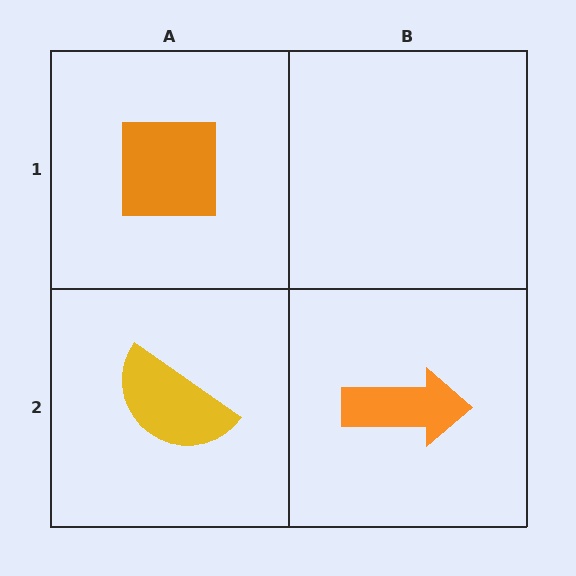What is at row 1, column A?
An orange square.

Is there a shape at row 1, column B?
No, that cell is empty.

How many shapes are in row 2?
2 shapes.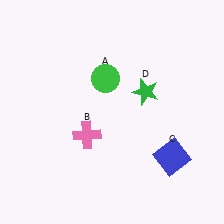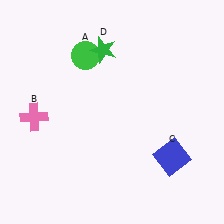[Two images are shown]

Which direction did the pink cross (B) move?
The pink cross (B) moved left.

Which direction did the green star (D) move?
The green star (D) moved left.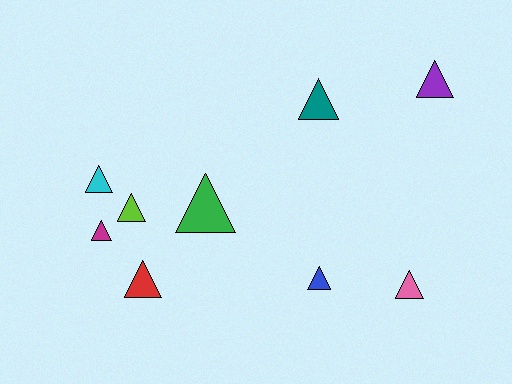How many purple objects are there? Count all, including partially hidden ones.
There is 1 purple object.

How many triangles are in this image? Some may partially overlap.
There are 9 triangles.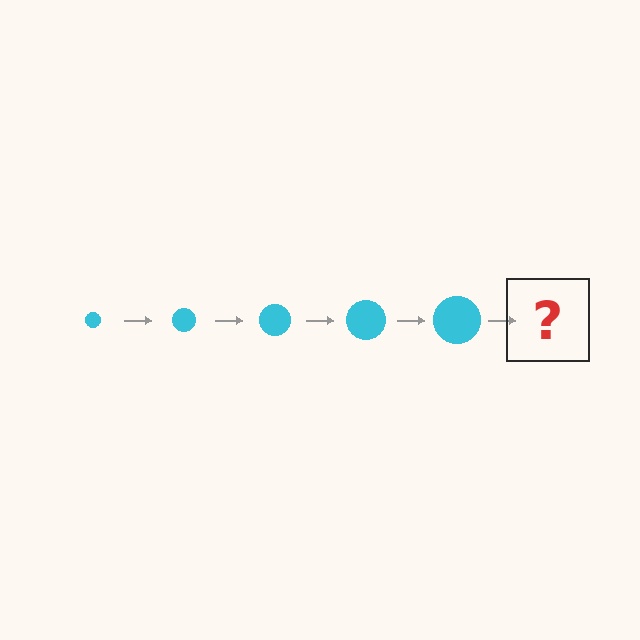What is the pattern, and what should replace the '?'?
The pattern is that the circle gets progressively larger each step. The '?' should be a cyan circle, larger than the previous one.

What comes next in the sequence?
The next element should be a cyan circle, larger than the previous one.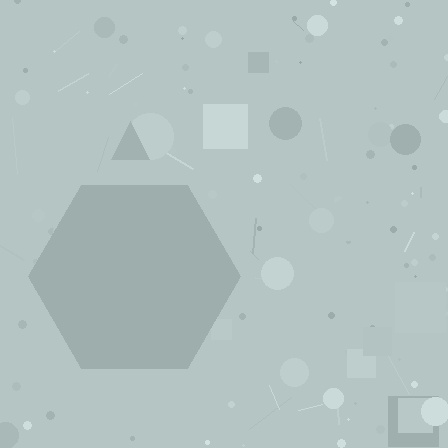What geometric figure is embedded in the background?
A hexagon is embedded in the background.